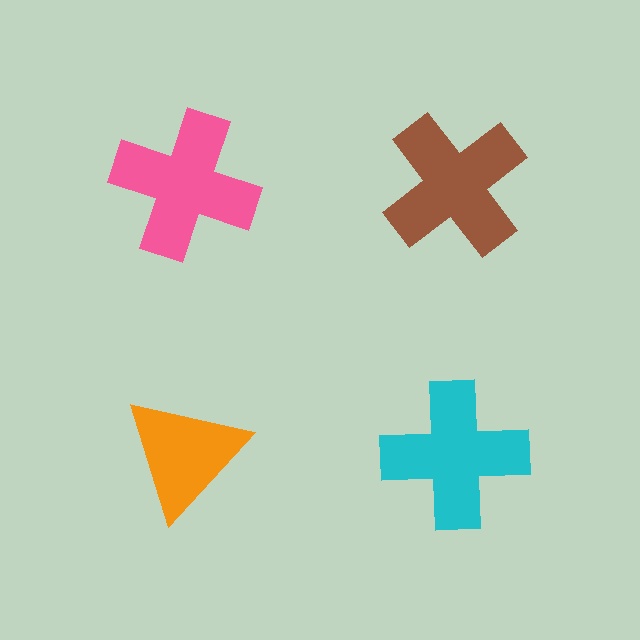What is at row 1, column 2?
A brown cross.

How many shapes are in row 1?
2 shapes.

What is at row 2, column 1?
An orange triangle.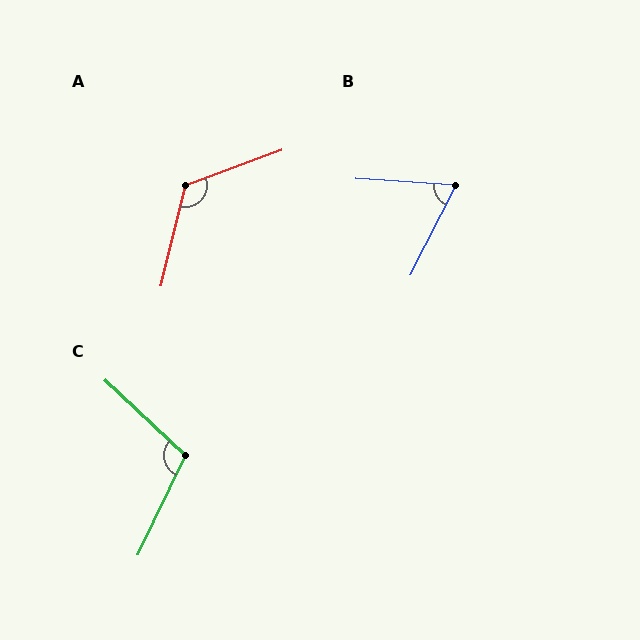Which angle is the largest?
A, at approximately 124 degrees.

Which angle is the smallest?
B, at approximately 67 degrees.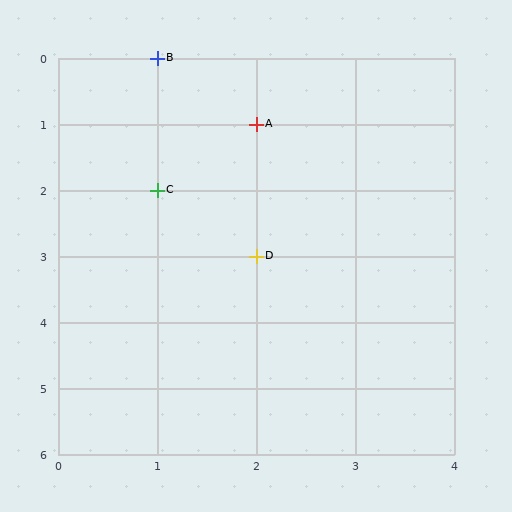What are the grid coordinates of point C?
Point C is at grid coordinates (1, 2).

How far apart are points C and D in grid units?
Points C and D are 1 column and 1 row apart (about 1.4 grid units diagonally).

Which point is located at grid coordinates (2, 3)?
Point D is at (2, 3).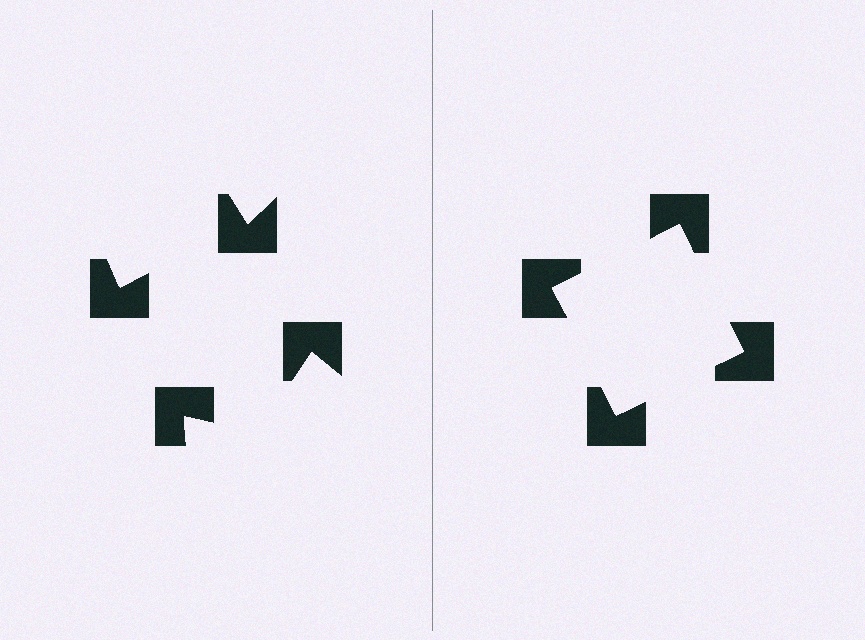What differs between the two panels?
The notched squares are positioned identically on both sides; only the wedge orientations differ. On the right they align to a square; on the left they are misaligned.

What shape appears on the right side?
An illusory square.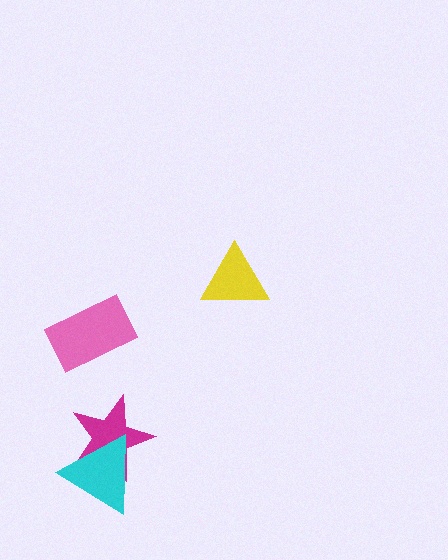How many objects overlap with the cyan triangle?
1 object overlaps with the cyan triangle.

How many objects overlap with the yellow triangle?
0 objects overlap with the yellow triangle.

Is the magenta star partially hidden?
Yes, it is partially covered by another shape.